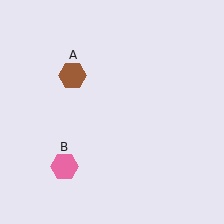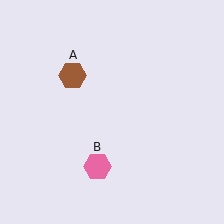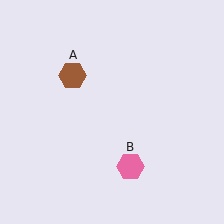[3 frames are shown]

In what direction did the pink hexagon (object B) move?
The pink hexagon (object B) moved right.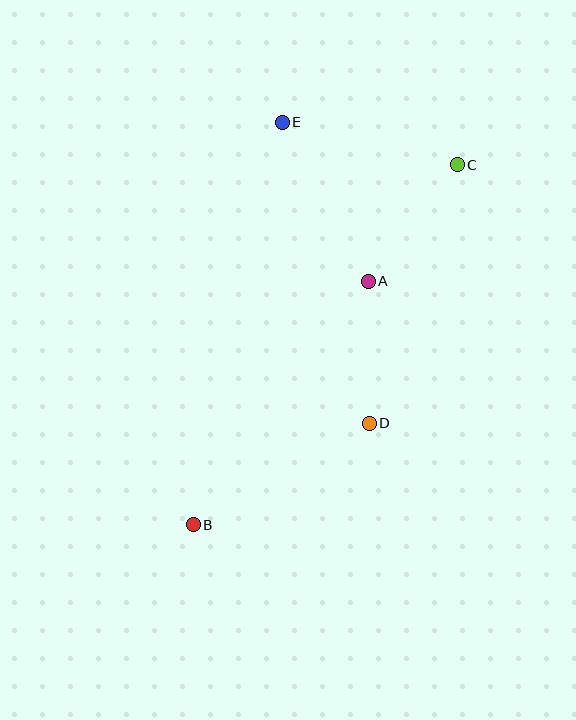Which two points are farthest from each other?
Points B and C are farthest from each other.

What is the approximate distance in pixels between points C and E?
The distance between C and E is approximately 180 pixels.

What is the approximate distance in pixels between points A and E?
The distance between A and E is approximately 181 pixels.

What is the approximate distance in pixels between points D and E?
The distance between D and E is approximately 313 pixels.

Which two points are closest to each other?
Points A and D are closest to each other.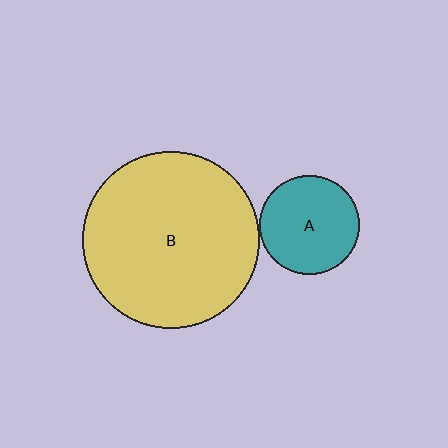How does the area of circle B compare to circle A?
Approximately 3.2 times.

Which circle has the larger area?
Circle B (yellow).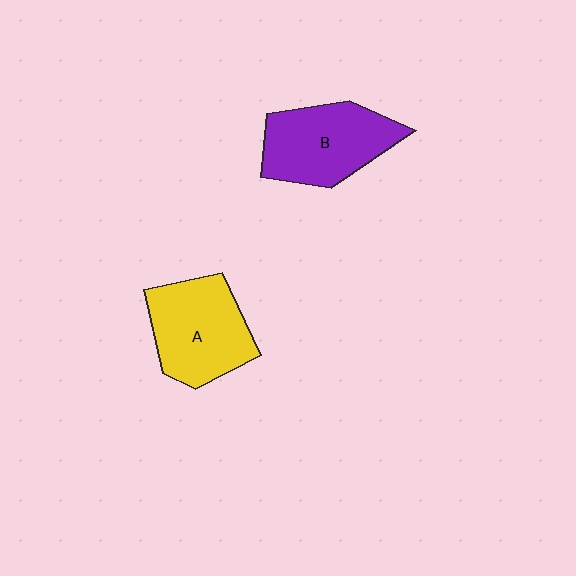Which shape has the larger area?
Shape A (yellow).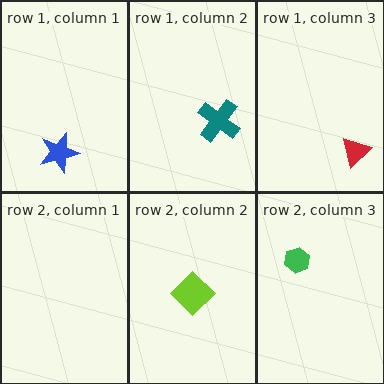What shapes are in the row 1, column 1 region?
The blue star.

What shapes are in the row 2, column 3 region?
The green hexagon.